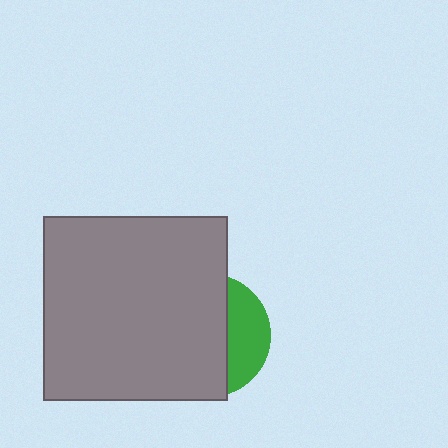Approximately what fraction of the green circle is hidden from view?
Roughly 68% of the green circle is hidden behind the gray square.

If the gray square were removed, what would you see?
You would see the complete green circle.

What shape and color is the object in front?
The object in front is a gray square.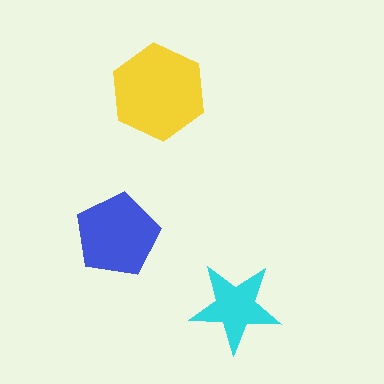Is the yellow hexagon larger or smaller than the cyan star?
Larger.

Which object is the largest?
The yellow hexagon.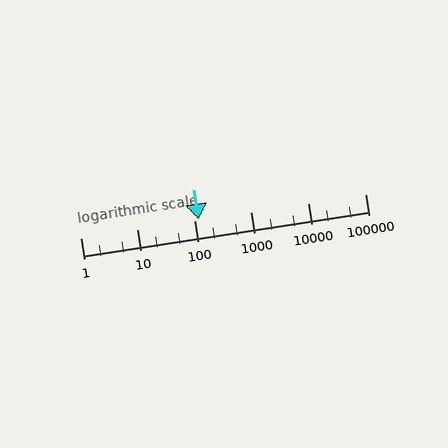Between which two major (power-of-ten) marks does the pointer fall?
The pointer is between 100 and 1000.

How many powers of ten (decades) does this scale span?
The scale spans 5 decades, from 1 to 100000.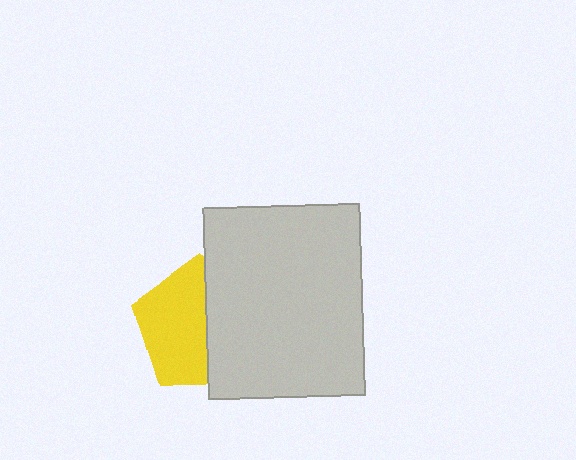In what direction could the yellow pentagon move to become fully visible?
The yellow pentagon could move left. That would shift it out from behind the light gray rectangle entirely.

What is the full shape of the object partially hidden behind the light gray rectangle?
The partially hidden object is a yellow pentagon.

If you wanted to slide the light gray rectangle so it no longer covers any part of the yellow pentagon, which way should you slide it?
Slide it right — that is the most direct way to separate the two shapes.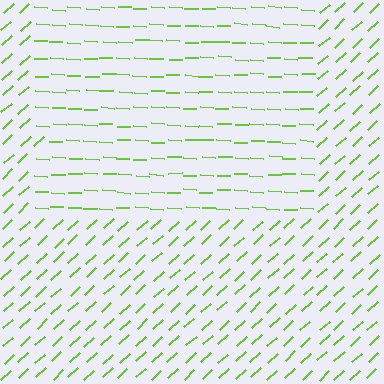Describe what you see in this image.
The image is filled with small lime line segments. A rectangle region in the image has lines oriented differently from the surrounding lines, creating a visible texture boundary.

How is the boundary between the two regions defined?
The boundary is defined purely by a change in line orientation (approximately 45 degrees difference). All lines are the same color and thickness.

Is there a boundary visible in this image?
Yes, there is a texture boundary formed by a change in line orientation.